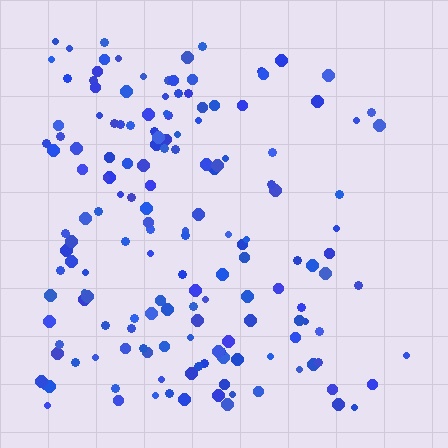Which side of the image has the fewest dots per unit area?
The right.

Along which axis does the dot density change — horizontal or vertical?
Horizontal.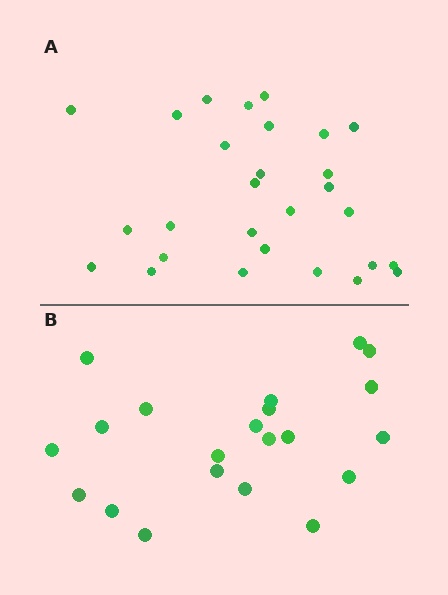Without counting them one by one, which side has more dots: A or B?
Region A (the top region) has more dots.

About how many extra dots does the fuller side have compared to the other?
Region A has roughly 8 or so more dots than region B.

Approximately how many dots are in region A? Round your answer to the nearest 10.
About 30 dots. (The exact count is 28, which rounds to 30.)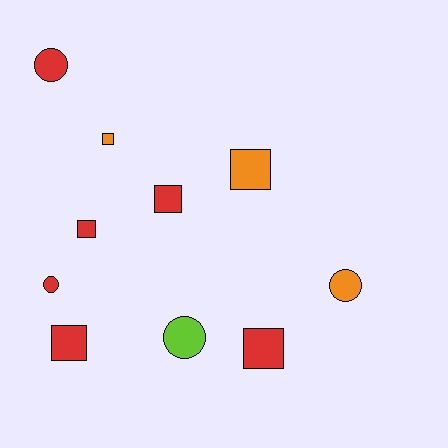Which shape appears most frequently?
Square, with 6 objects.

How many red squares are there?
There are 4 red squares.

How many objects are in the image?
There are 10 objects.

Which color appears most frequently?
Red, with 6 objects.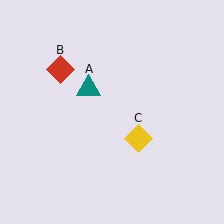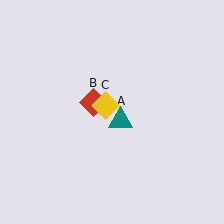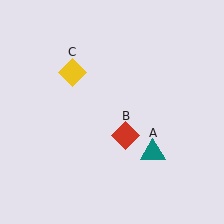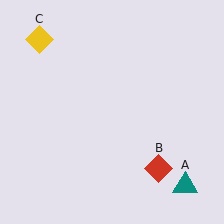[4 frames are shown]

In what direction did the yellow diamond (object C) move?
The yellow diamond (object C) moved up and to the left.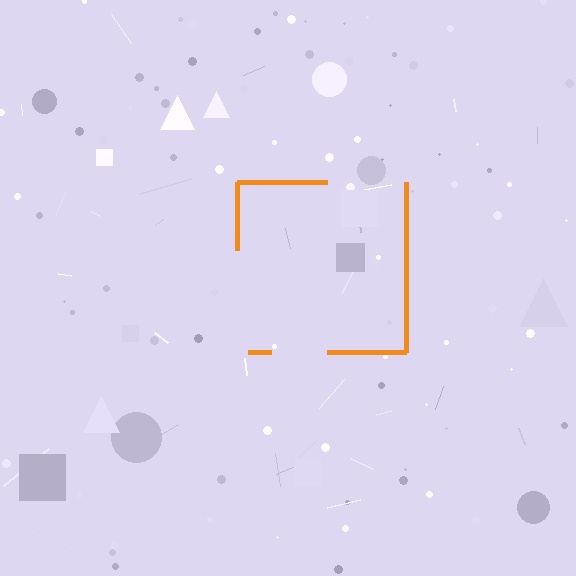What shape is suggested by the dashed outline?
The dashed outline suggests a square.